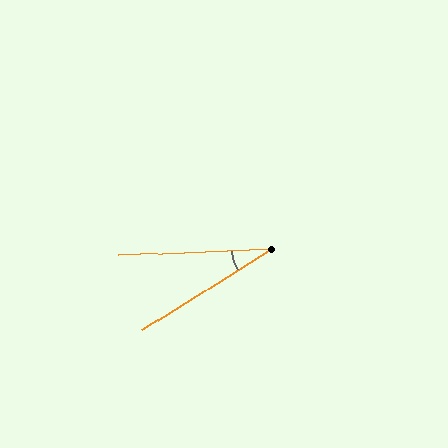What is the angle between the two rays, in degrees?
Approximately 30 degrees.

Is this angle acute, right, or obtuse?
It is acute.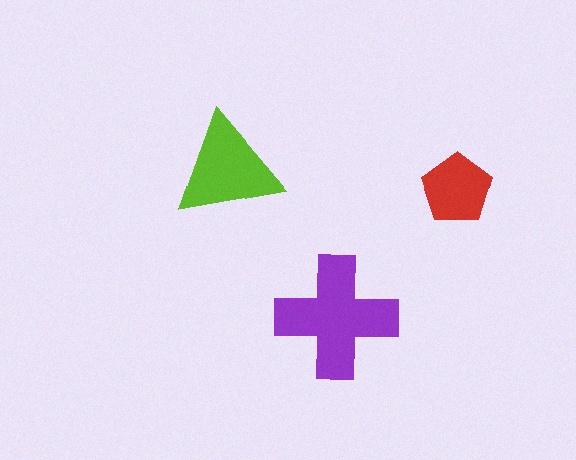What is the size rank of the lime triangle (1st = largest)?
2nd.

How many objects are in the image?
There are 3 objects in the image.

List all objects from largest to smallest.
The purple cross, the lime triangle, the red pentagon.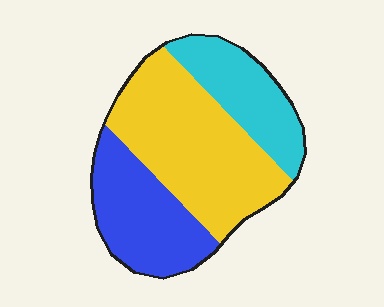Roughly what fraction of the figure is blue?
Blue covers 29% of the figure.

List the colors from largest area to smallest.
From largest to smallest: yellow, blue, cyan.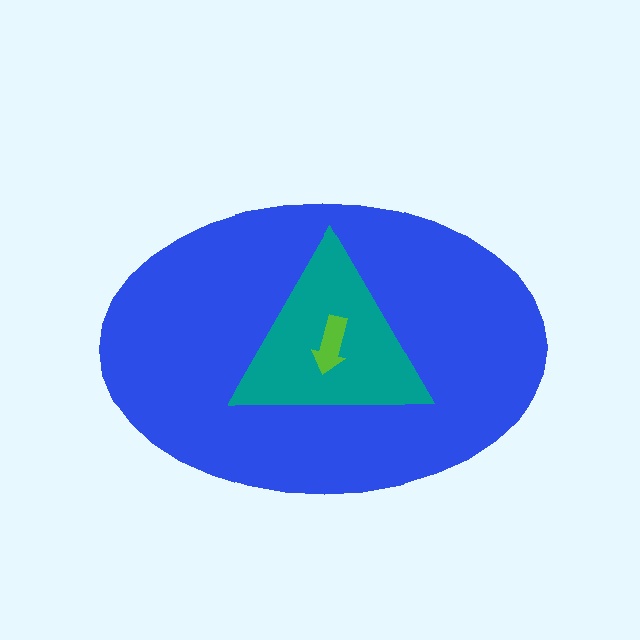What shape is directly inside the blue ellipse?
The teal triangle.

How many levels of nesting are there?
3.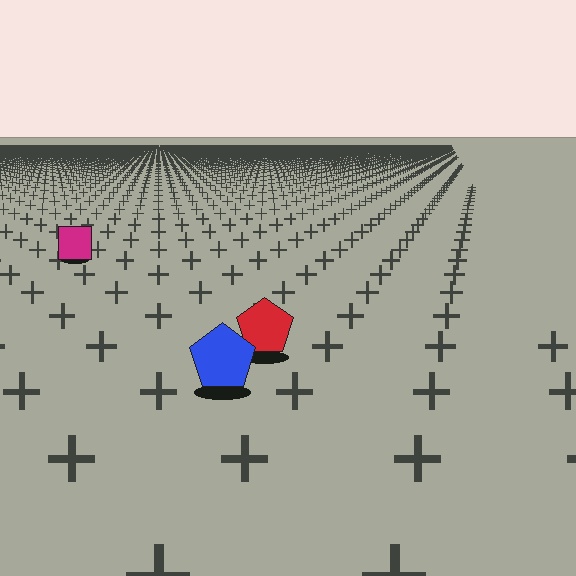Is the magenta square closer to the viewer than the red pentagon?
No. The red pentagon is closer — you can tell from the texture gradient: the ground texture is coarser near it.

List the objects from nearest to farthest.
From nearest to farthest: the blue pentagon, the red pentagon, the magenta square.